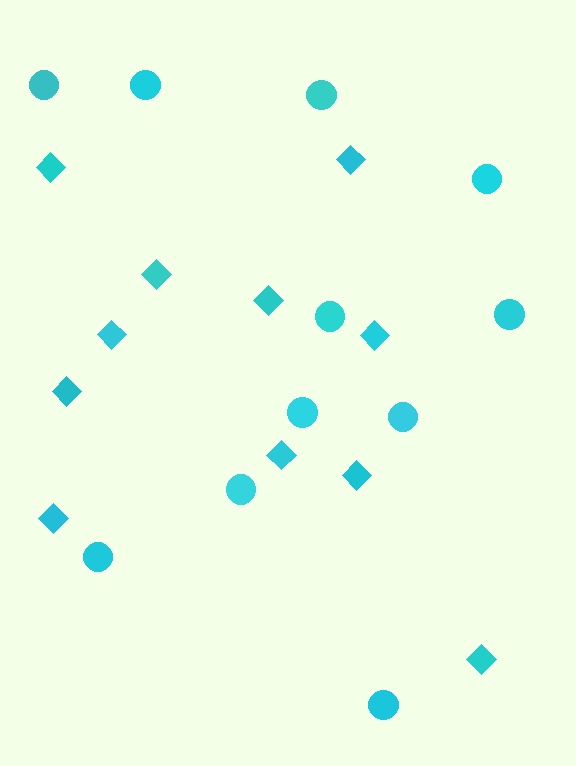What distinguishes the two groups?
There are 2 groups: one group of circles (11) and one group of diamonds (11).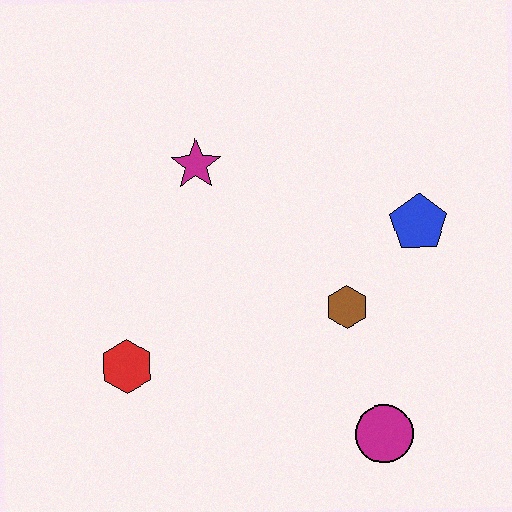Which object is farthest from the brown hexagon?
The red hexagon is farthest from the brown hexagon.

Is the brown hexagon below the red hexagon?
No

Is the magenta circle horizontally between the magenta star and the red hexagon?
No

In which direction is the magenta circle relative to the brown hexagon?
The magenta circle is below the brown hexagon.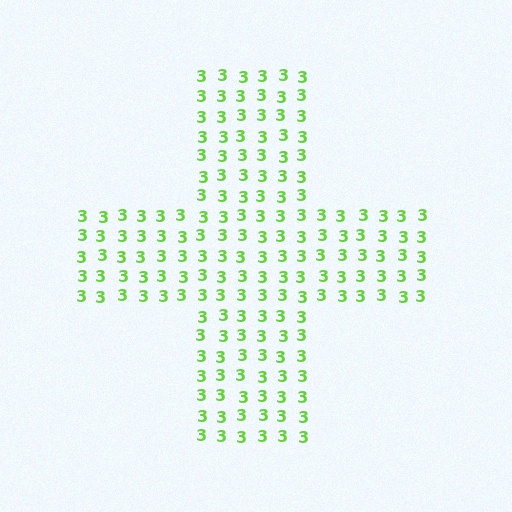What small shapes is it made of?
It is made of small digit 3's.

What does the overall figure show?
The overall figure shows a cross.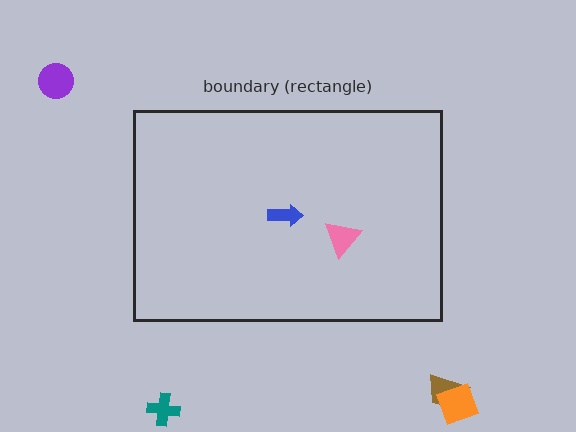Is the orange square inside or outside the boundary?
Outside.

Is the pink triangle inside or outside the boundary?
Inside.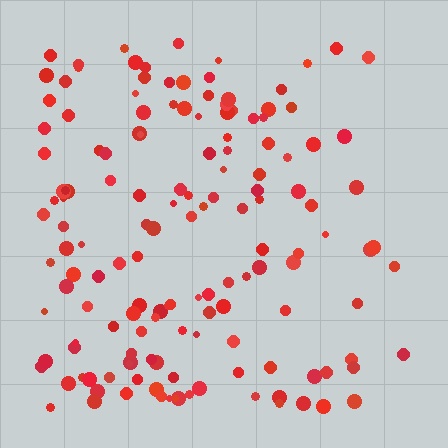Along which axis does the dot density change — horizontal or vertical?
Horizontal.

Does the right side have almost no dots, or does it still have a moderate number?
Still a moderate number, just noticeably fewer than the left.